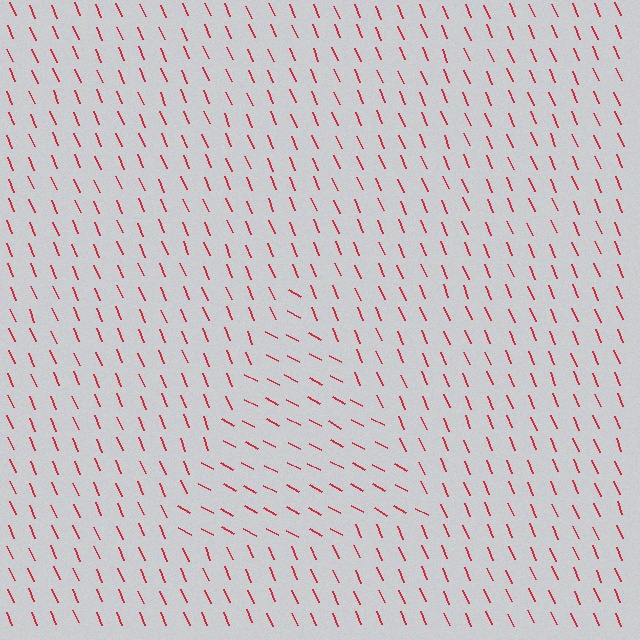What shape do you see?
I see a triangle.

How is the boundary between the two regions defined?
The boundary is defined purely by a change in line orientation (approximately 39 degrees difference). All lines are the same color and thickness.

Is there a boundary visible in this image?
Yes, there is a texture boundary formed by a change in line orientation.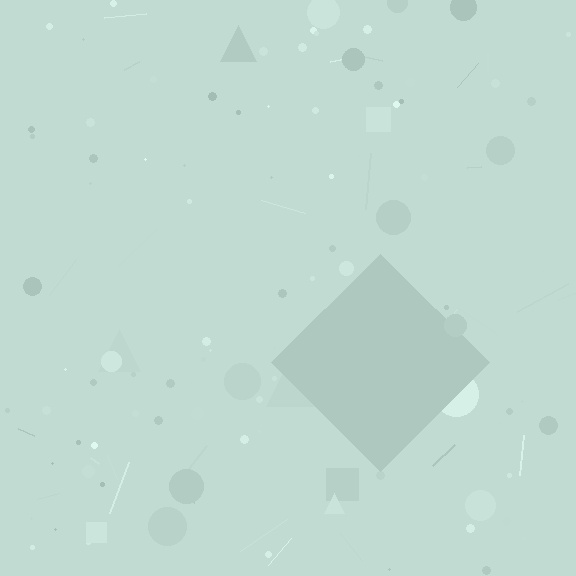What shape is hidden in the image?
A diamond is hidden in the image.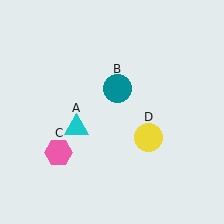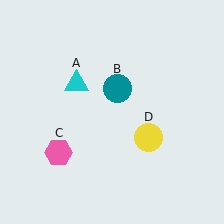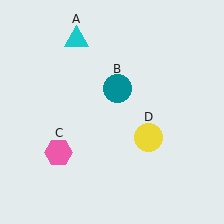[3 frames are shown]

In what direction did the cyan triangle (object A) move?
The cyan triangle (object A) moved up.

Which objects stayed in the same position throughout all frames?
Teal circle (object B) and pink hexagon (object C) and yellow circle (object D) remained stationary.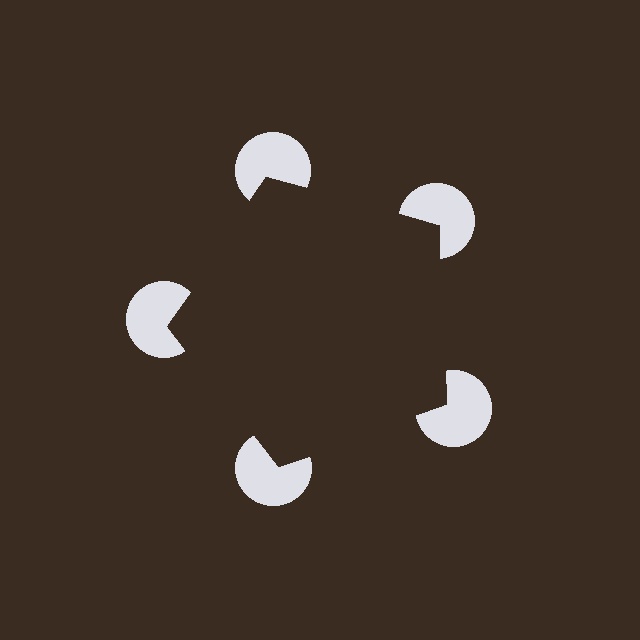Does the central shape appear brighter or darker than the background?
It typically appears slightly darker than the background, even though no actual brightness change is drawn.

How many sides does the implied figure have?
5 sides.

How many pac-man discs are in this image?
There are 5 — one at each vertex of the illusory pentagon.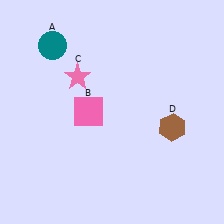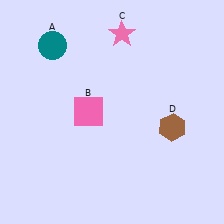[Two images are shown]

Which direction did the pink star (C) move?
The pink star (C) moved right.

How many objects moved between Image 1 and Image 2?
1 object moved between the two images.